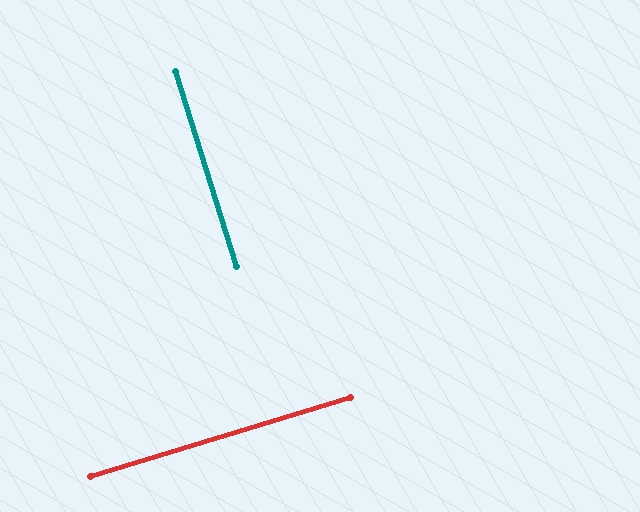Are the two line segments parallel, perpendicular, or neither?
Perpendicular — they meet at approximately 90°.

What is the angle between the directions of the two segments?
Approximately 90 degrees.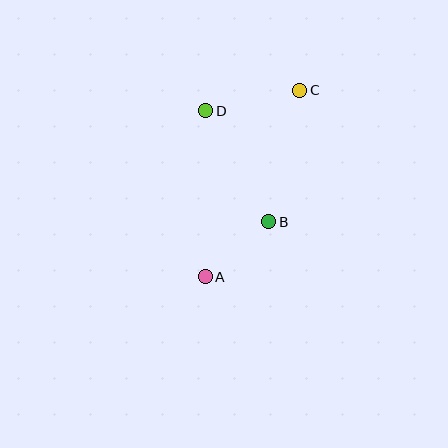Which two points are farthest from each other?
Points A and C are farthest from each other.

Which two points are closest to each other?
Points A and B are closest to each other.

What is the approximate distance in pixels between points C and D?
The distance between C and D is approximately 96 pixels.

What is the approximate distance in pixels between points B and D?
The distance between B and D is approximately 128 pixels.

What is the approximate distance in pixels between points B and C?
The distance between B and C is approximately 135 pixels.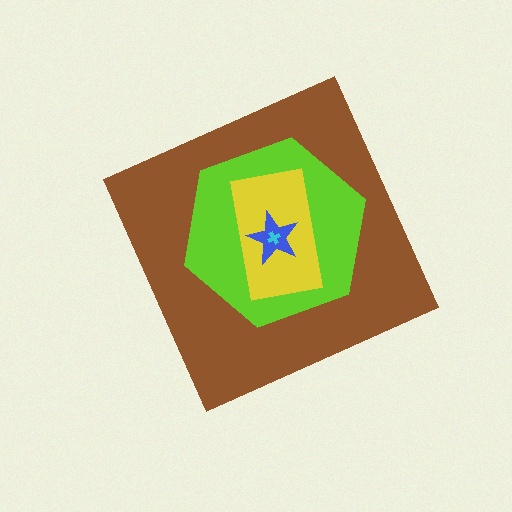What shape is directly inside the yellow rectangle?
The blue star.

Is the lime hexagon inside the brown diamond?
Yes.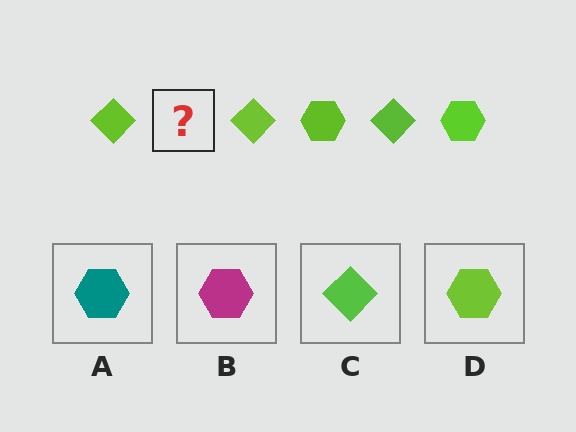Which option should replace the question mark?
Option D.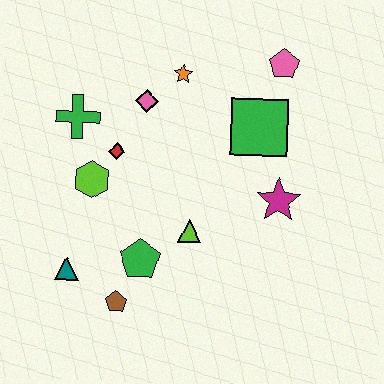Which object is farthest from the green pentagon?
The pink pentagon is farthest from the green pentagon.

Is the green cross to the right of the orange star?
No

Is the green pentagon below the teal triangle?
No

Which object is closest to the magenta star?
The green square is closest to the magenta star.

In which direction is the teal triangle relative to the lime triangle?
The teal triangle is to the left of the lime triangle.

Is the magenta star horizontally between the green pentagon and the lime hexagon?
No